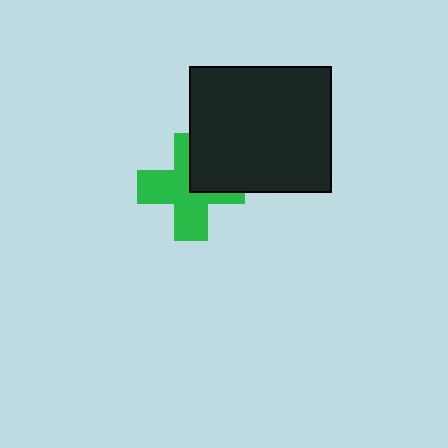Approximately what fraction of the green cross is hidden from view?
Roughly 32% of the green cross is hidden behind the black rectangle.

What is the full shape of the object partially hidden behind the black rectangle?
The partially hidden object is a green cross.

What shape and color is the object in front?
The object in front is a black rectangle.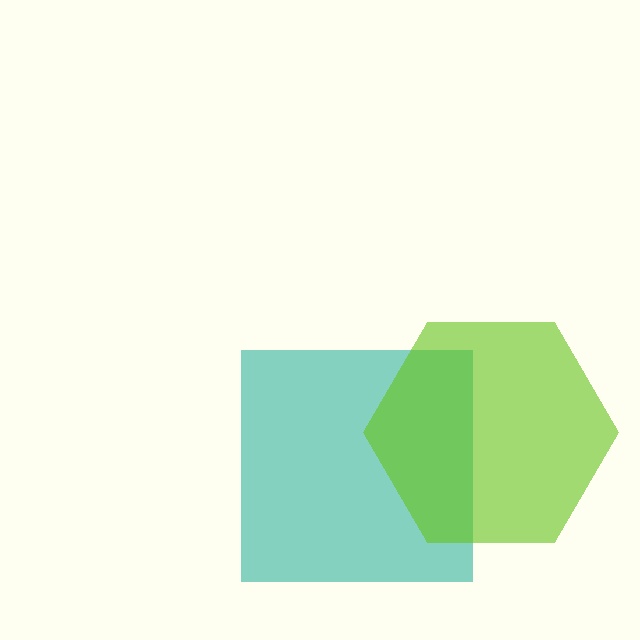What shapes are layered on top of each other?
The layered shapes are: a teal square, a lime hexagon.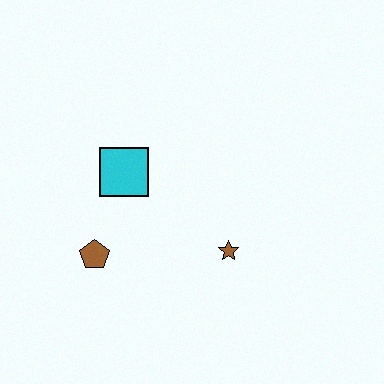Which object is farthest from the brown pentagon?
The brown star is farthest from the brown pentagon.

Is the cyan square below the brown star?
No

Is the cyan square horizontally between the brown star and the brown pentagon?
Yes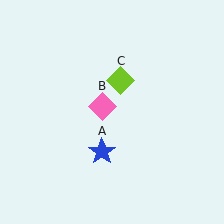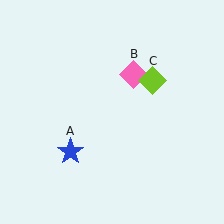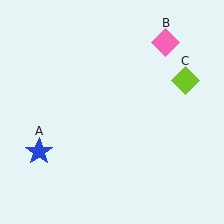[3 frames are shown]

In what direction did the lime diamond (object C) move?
The lime diamond (object C) moved right.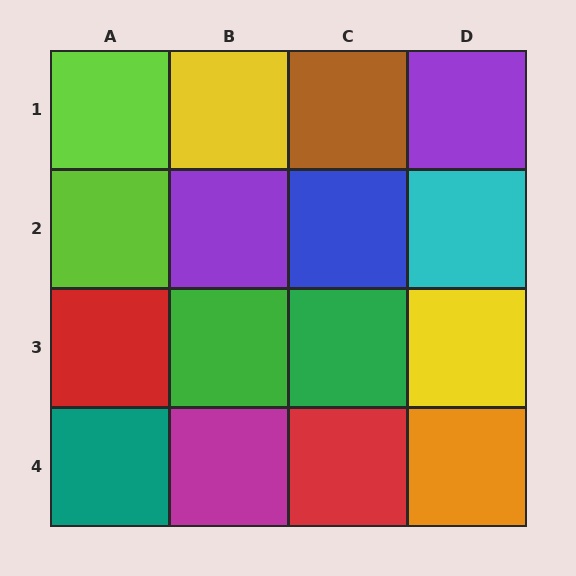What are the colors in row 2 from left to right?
Lime, purple, blue, cyan.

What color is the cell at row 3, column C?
Green.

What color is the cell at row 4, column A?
Teal.